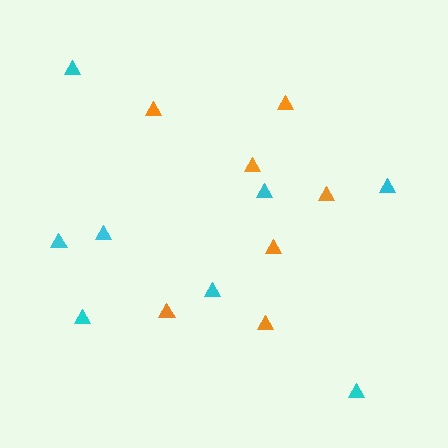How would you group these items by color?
There are 2 groups: one group of cyan triangles (8) and one group of orange triangles (7).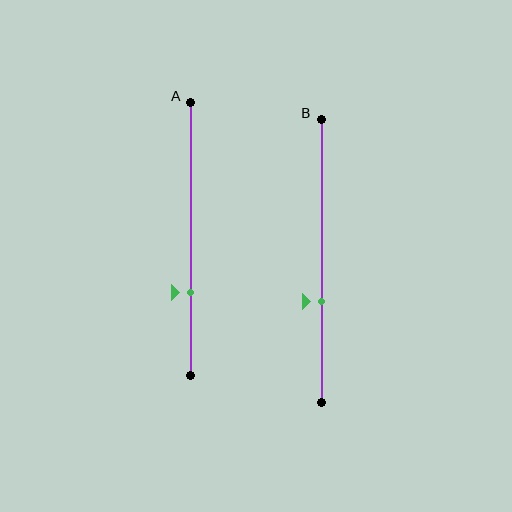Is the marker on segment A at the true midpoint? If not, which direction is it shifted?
No, the marker on segment A is shifted downward by about 20% of the segment length.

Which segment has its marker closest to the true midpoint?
Segment B has its marker closest to the true midpoint.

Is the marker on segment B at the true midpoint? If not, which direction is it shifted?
No, the marker on segment B is shifted downward by about 14% of the segment length.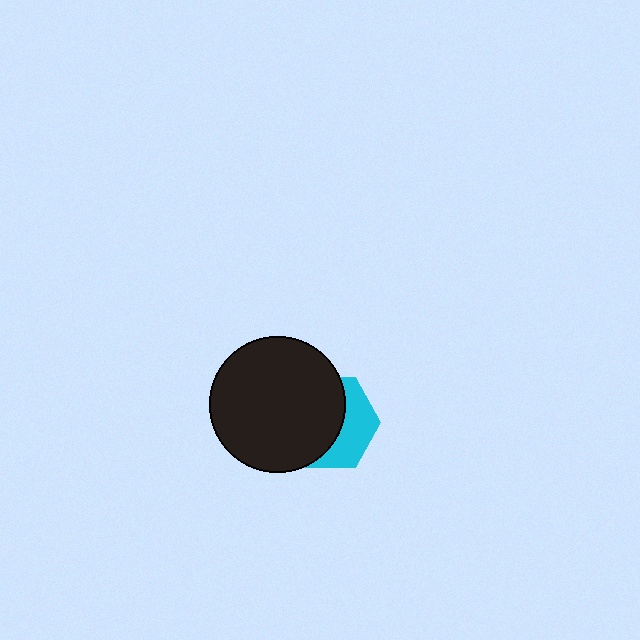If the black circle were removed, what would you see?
You would see the complete cyan hexagon.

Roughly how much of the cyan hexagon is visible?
A small part of it is visible (roughly 40%).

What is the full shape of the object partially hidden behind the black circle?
The partially hidden object is a cyan hexagon.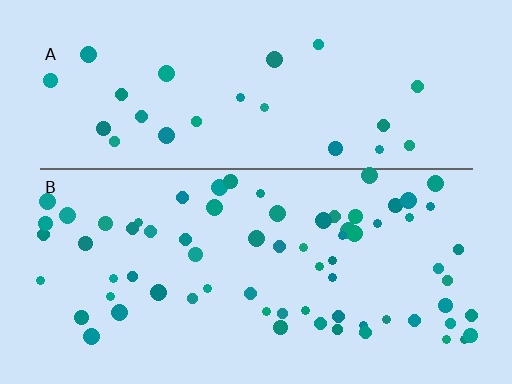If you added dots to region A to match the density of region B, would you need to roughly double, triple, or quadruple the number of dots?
Approximately triple.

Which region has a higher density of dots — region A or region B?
B (the bottom).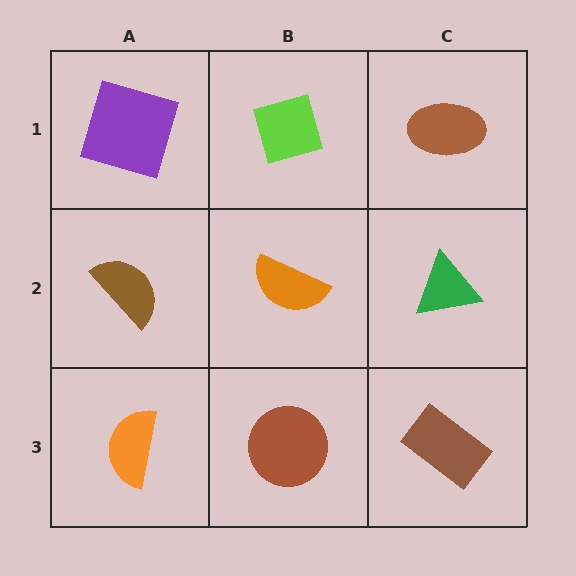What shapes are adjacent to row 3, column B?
An orange semicircle (row 2, column B), an orange semicircle (row 3, column A), a brown rectangle (row 3, column C).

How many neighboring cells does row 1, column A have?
2.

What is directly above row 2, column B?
A lime diamond.